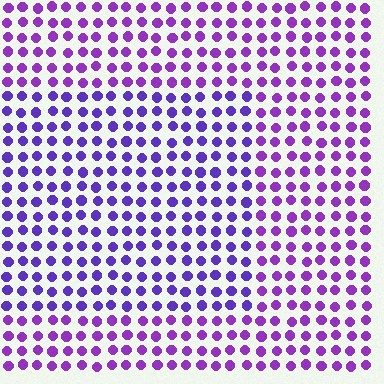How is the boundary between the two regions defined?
The boundary is defined purely by a slight shift in hue (about 24 degrees). Spacing, size, and orientation are identical on both sides.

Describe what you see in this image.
The image is filled with small purple elements in a uniform arrangement. A rectangle-shaped region is visible where the elements are tinted to a slightly different hue, forming a subtle color boundary.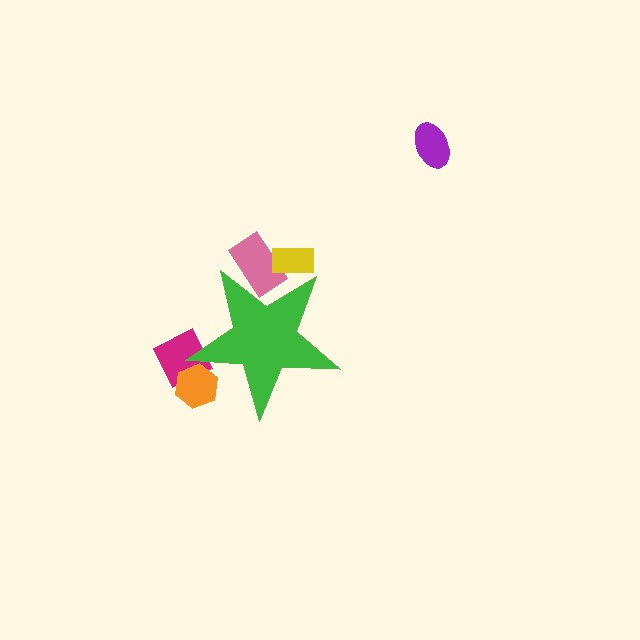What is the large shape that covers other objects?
A green star.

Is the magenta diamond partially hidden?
Yes, the magenta diamond is partially hidden behind the green star.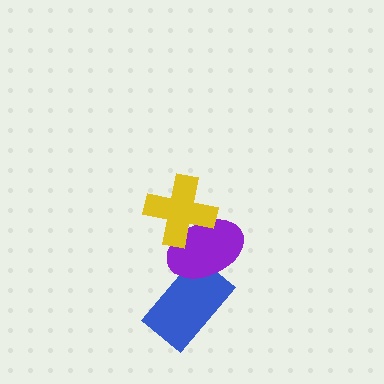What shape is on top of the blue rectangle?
The purple ellipse is on top of the blue rectangle.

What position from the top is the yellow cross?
The yellow cross is 1st from the top.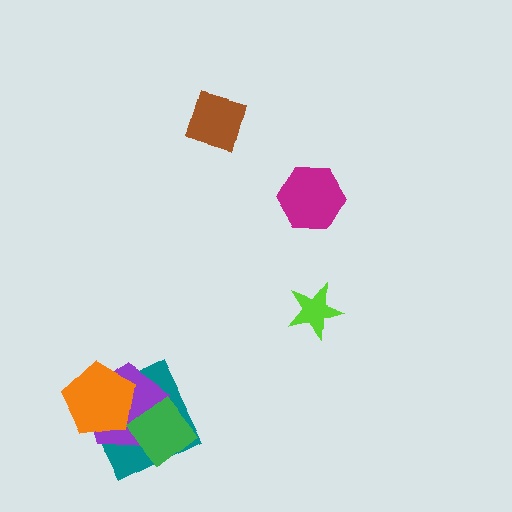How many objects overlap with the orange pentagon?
2 objects overlap with the orange pentagon.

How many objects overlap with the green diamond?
2 objects overlap with the green diamond.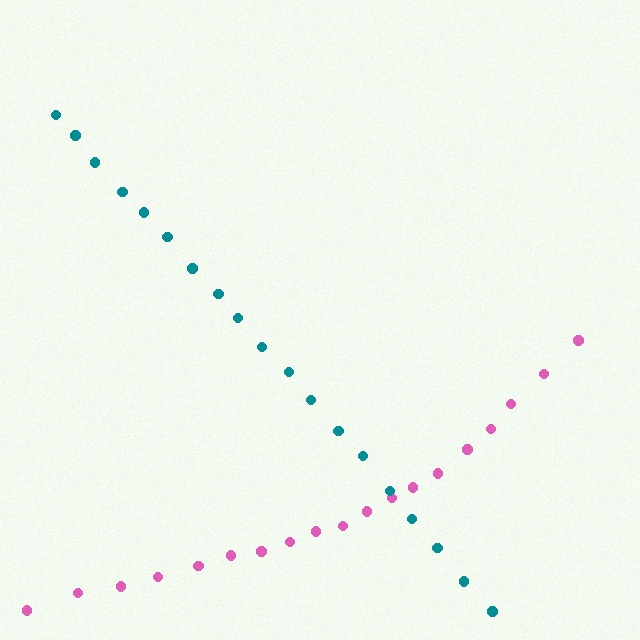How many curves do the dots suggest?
There are 2 distinct paths.